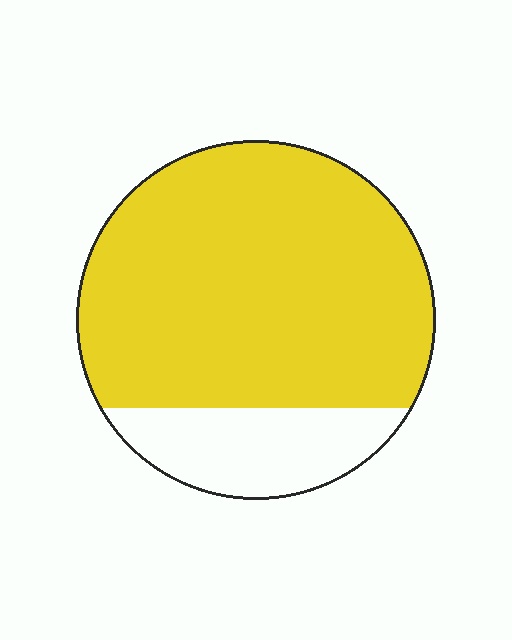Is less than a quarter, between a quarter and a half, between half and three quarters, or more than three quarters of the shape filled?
More than three quarters.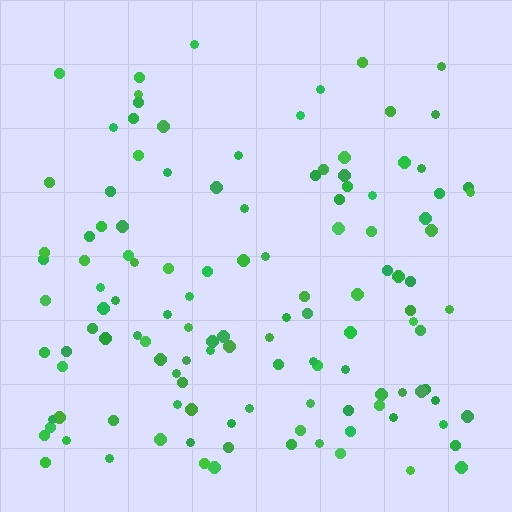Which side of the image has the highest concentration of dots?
The bottom.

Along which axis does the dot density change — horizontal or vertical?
Vertical.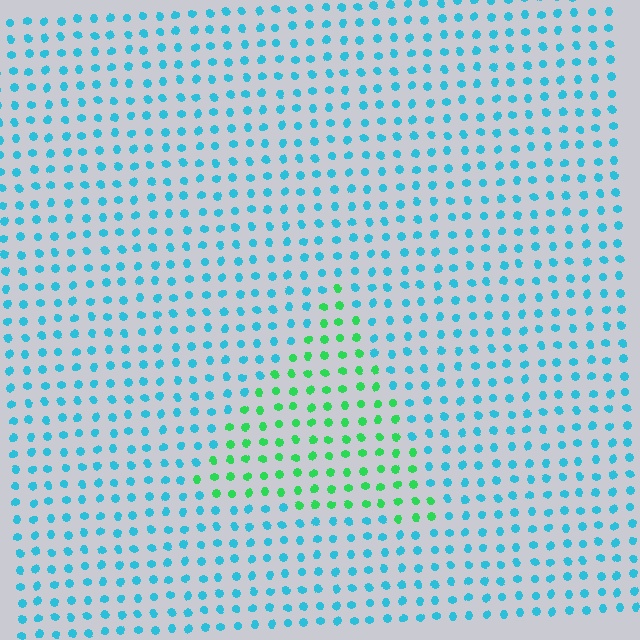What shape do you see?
I see a triangle.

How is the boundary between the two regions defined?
The boundary is defined purely by a slight shift in hue (about 55 degrees). Spacing, size, and orientation are identical on both sides.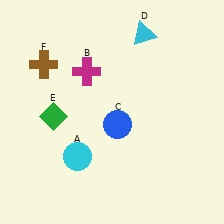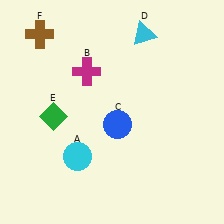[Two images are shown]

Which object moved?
The brown cross (F) moved up.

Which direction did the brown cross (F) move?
The brown cross (F) moved up.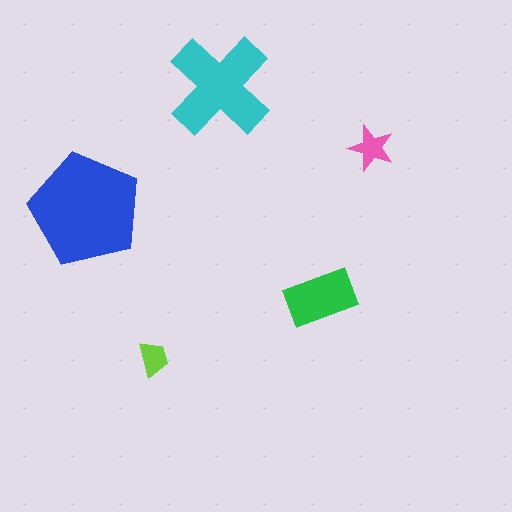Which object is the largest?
The blue pentagon.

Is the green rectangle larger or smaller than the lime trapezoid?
Larger.